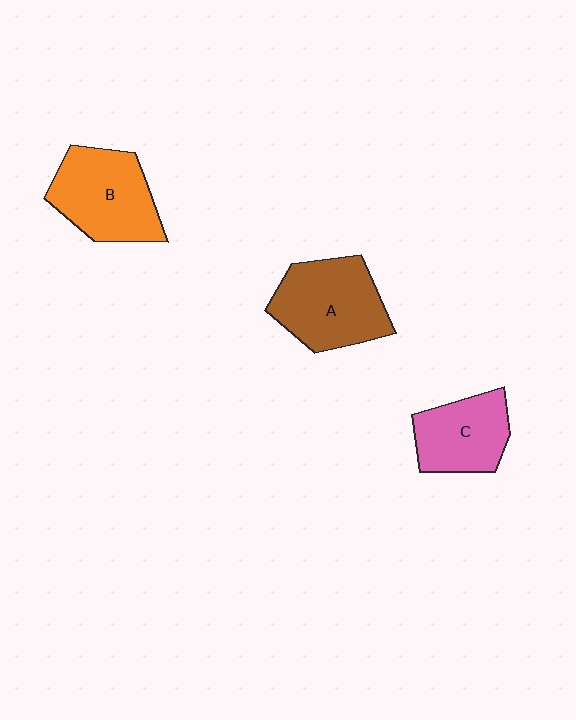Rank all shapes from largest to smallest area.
From largest to smallest: A (brown), B (orange), C (pink).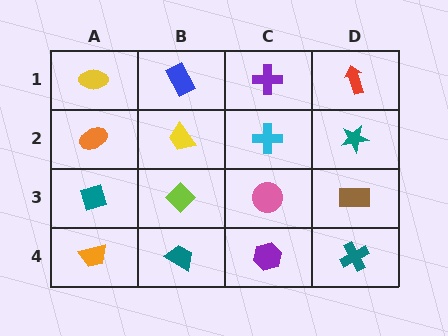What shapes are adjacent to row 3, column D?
A teal star (row 2, column D), a teal cross (row 4, column D), a pink circle (row 3, column C).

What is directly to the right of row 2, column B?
A cyan cross.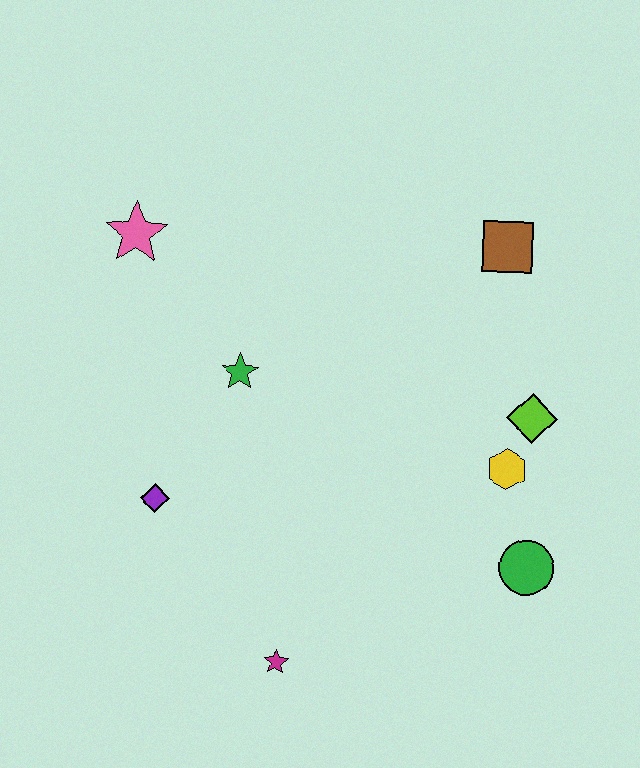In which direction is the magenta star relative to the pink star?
The magenta star is below the pink star.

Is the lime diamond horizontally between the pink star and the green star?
No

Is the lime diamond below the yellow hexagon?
No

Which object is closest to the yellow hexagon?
The lime diamond is closest to the yellow hexagon.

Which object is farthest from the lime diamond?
The pink star is farthest from the lime diamond.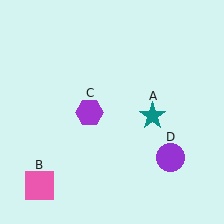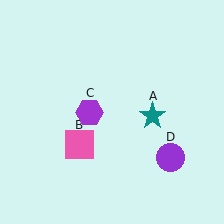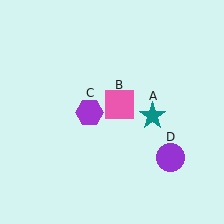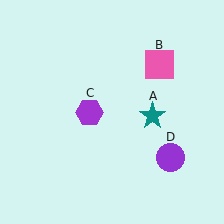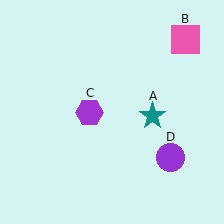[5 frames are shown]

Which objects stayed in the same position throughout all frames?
Teal star (object A) and purple hexagon (object C) and purple circle (object D) remained stationary.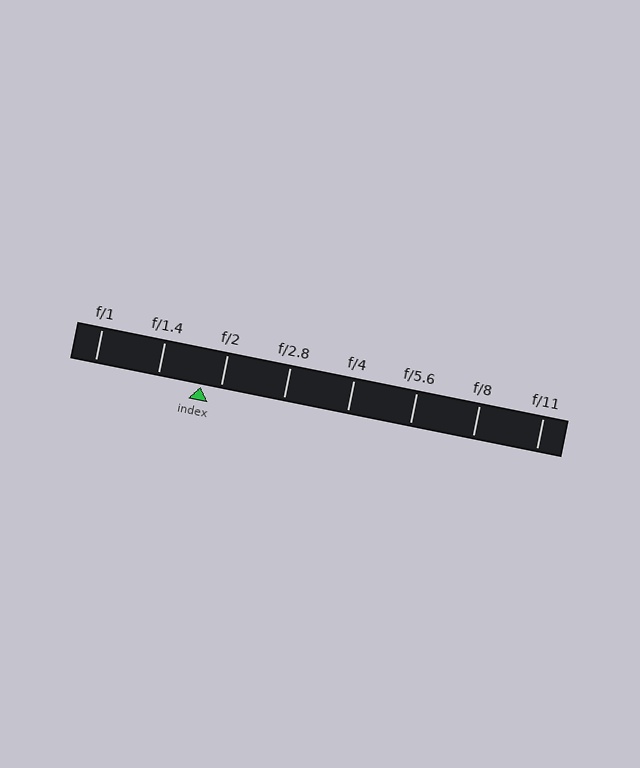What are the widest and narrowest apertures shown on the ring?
The widest aperture shown is f/1 and the narrowest is f/11.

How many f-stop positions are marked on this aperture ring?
There are 8 f-stop positions marked.